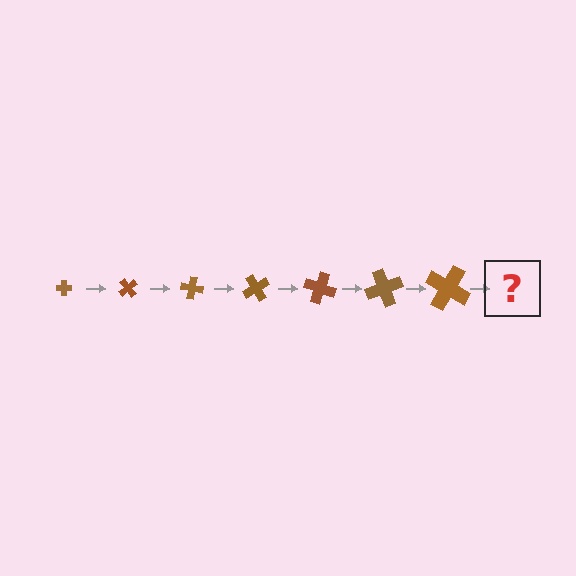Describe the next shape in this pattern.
It should be a cross, larger than the previous one and rotated 350 degrees from the start.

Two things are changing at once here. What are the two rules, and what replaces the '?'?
The two rules are that the cross grows larger each step and it rotates 50 degrees each step. The '?' should be a cross, larger than the previous one and rotated 350 degrees from the start.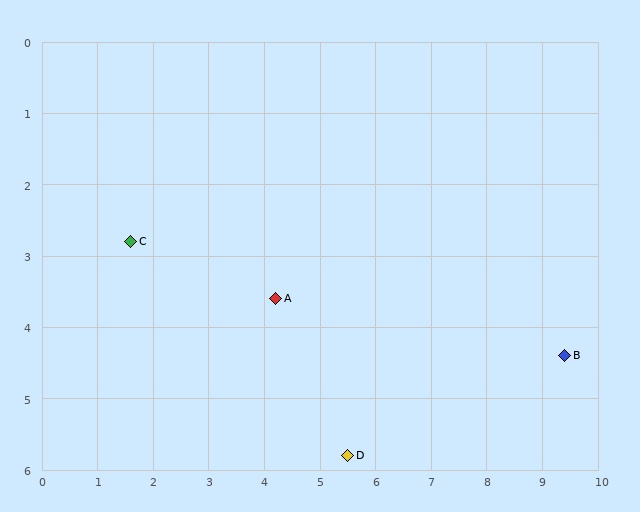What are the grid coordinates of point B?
Point B is at approximately (9.4, 4.4).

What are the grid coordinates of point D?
Point D is at approximately (5.5, 5.8).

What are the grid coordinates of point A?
Point A is at approximately (4.2, 3.6).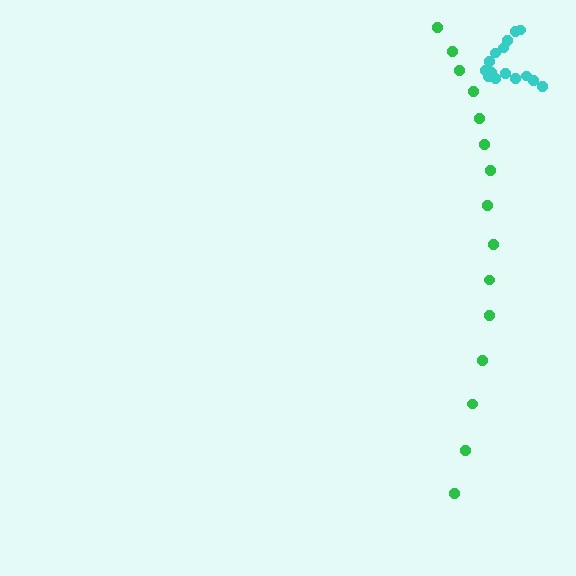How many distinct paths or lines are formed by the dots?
There are 2 distinct paths.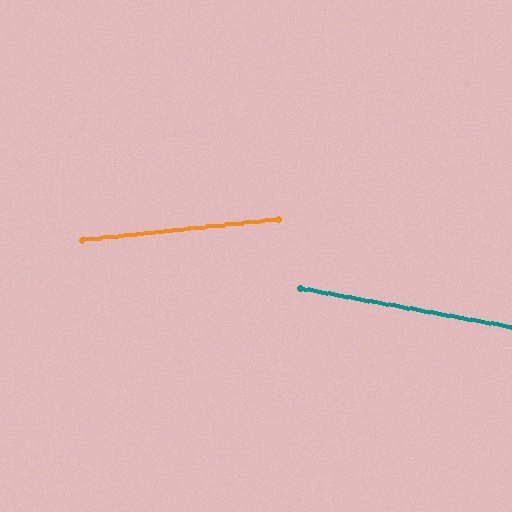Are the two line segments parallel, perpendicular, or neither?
Neither parallel nor perpendicular — they differ by about 16°.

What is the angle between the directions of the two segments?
Approximately 16 degrees.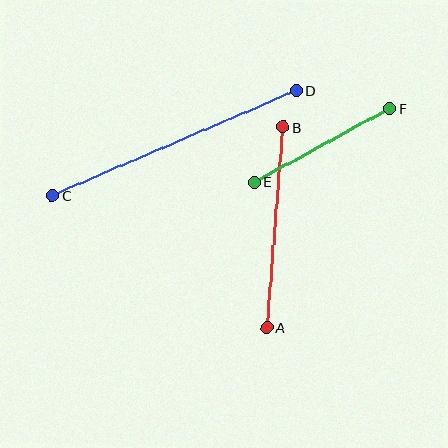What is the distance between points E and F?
The distance is approximately 154 pixels.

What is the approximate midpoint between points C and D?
The midpoint is at approximately (174, 143) pixels.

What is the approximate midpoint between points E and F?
The midpoint is at approximately (322, 145) pixels.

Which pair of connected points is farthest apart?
Points C and D are farthest apart.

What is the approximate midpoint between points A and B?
The midpoint is at approximately (275, 228) pixels.